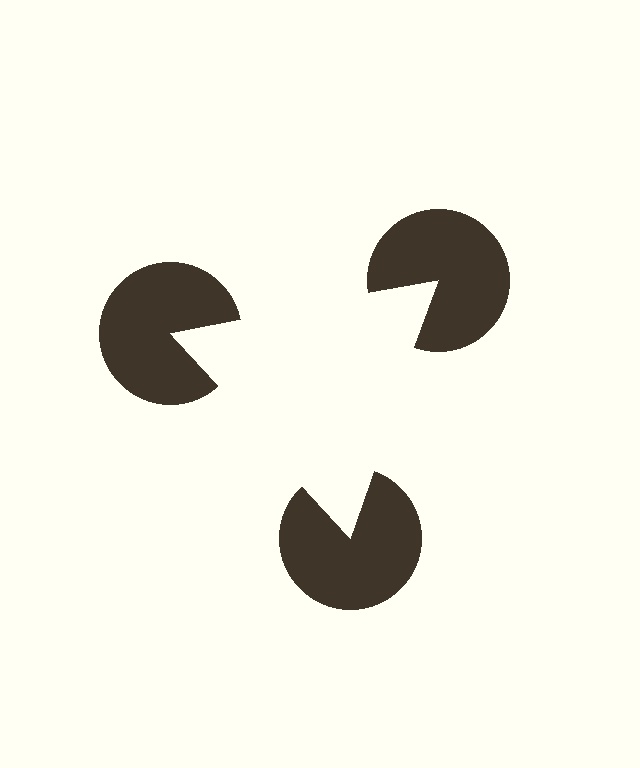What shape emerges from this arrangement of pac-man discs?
An illusory triangle — its edges are inferred from the aligned wedge cuts in the pac-man discs, not physically drawn.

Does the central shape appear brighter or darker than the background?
It typically appears slightly brighter than the background, even though no actual brightness change is drawn.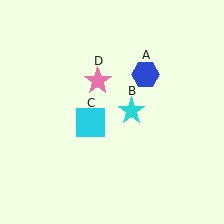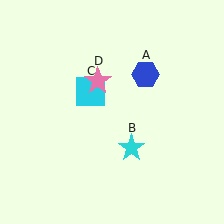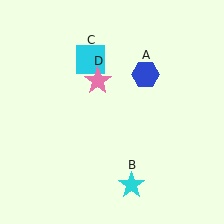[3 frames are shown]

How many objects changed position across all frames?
2 objects changed position: cyan star (object B), cyan square (object C).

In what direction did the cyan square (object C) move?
The cyan square (object C) moved up.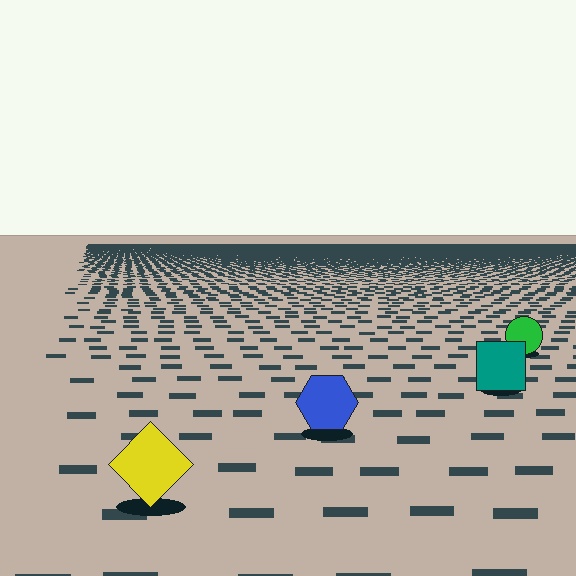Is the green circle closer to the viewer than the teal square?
No. The teal square is closer — you can tell from the texture gradient: the ground texture is coarser near it.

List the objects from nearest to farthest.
From nearest to farthest: the yellow diamond, the blue hexagon, the teal square, the green circle.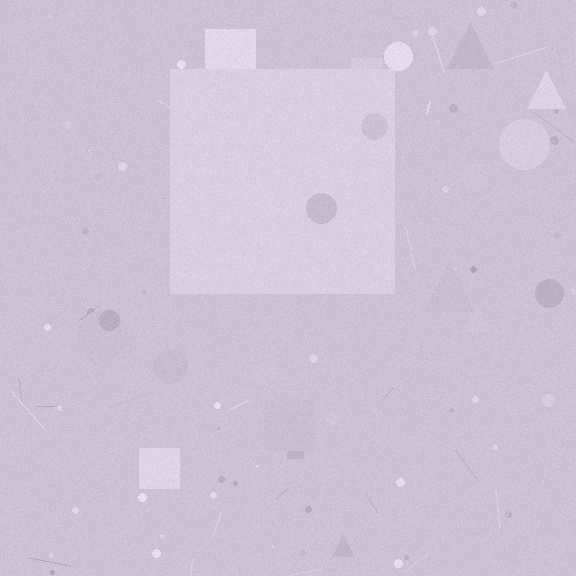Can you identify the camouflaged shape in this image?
The camouflaged shape is a square.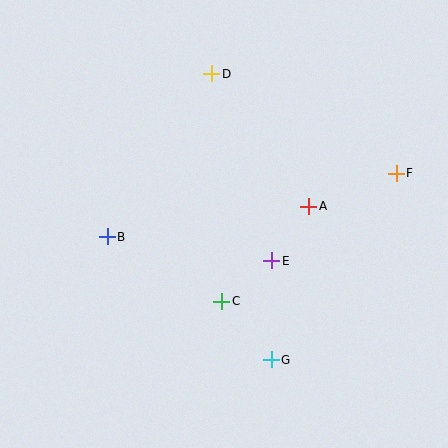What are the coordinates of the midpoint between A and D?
The midpoint between A and D is at (260, 140).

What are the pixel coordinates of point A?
Point A is at (309, 206).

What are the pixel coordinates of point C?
Point C is at (222, 301).